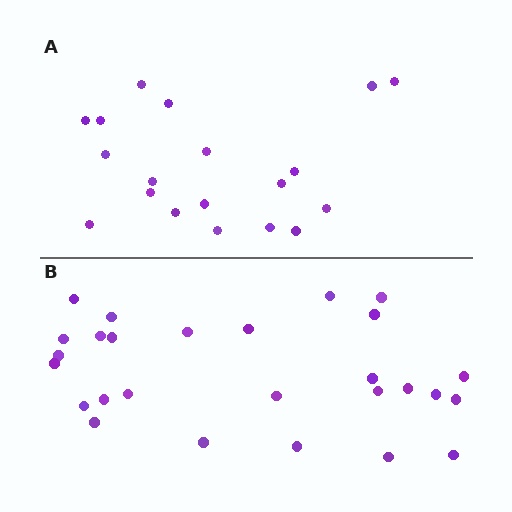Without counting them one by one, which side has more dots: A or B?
Region B (the bottom region) has more dots.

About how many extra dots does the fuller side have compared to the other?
Region B has roughly 8 or so more dots than region A.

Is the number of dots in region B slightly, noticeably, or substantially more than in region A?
Region B has noticeably more, but not dramatically so. The ratio is roughly 1.4 to 1.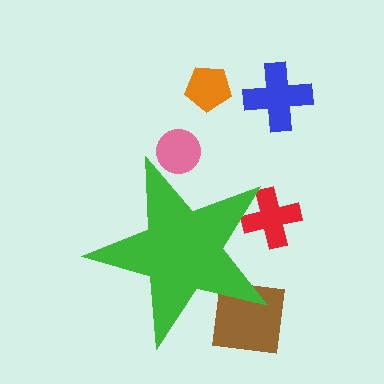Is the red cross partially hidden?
Yes, the red cross is partially hidden behind the green star.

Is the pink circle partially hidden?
Yes, the pink circle is partially hidden behind the green star.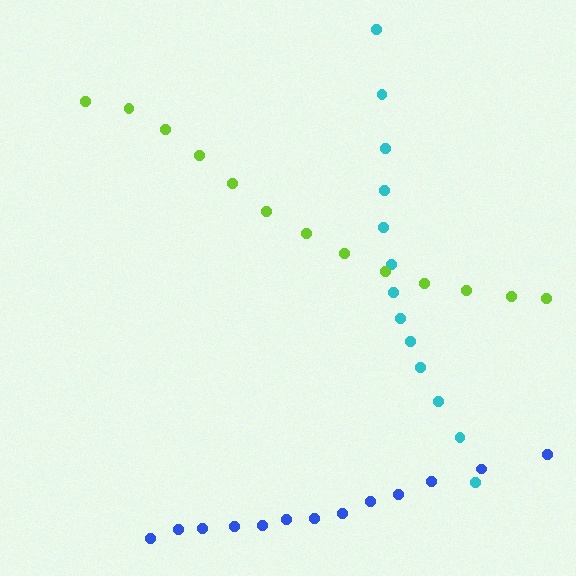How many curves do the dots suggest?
There are 3 distinct paths.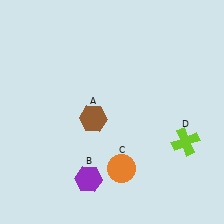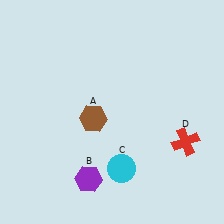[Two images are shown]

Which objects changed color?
C changed from orange to cyan. D changed from lime to red.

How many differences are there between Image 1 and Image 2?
There are 2 differences between the two images.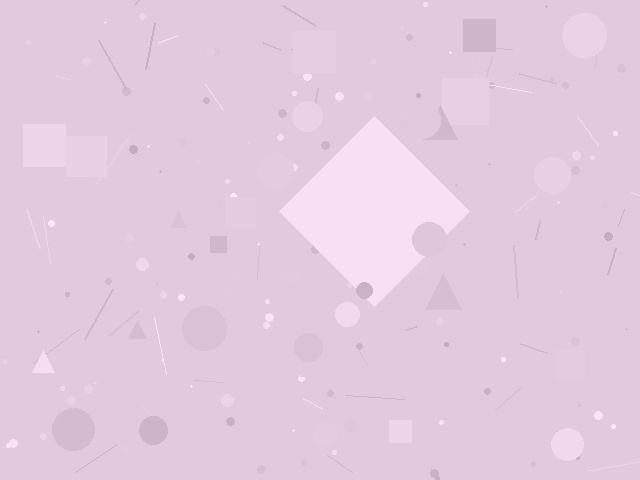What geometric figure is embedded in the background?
A diamond is embedded in the background.